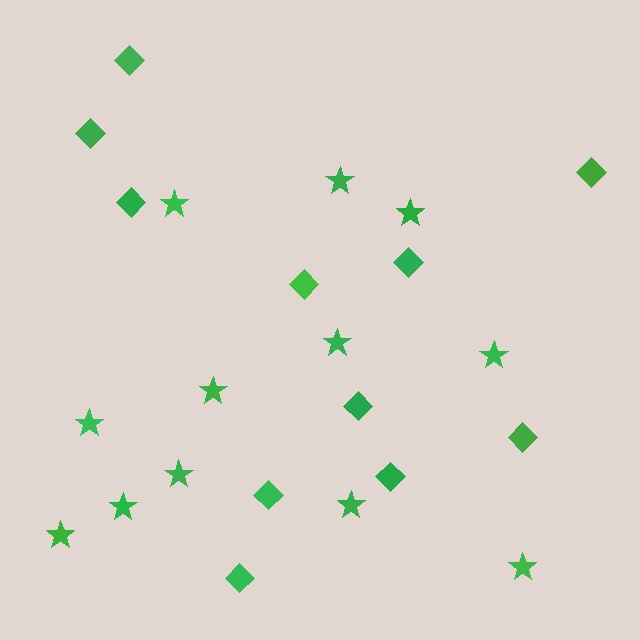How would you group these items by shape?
There are 2 groups: one group of stars (12) and one group of diamonds (11).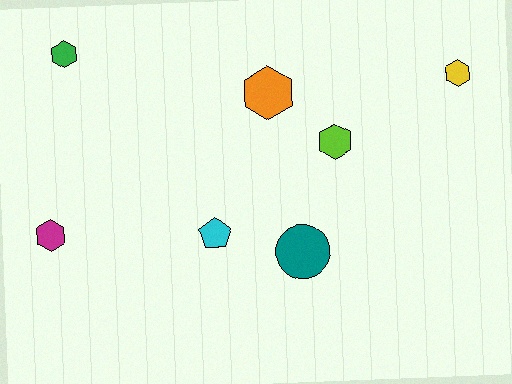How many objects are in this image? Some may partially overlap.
There are 7 objects.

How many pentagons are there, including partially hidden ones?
There is 1 pentagon.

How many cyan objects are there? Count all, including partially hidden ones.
There is 1 cyan object.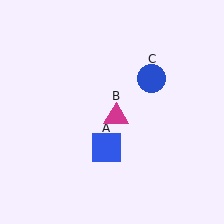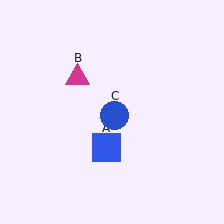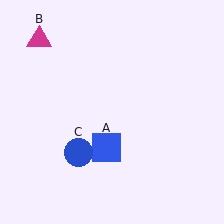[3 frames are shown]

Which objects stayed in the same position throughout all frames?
Blue square (object A) remained stationary.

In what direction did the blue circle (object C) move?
The blue circle (object C) moved down and to the left.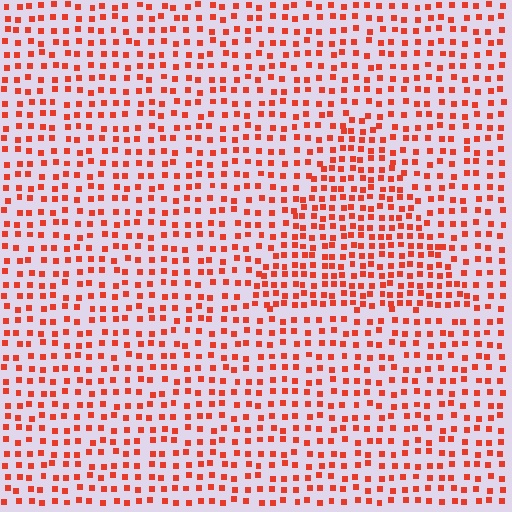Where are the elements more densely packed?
The elements are more densely packed inside the triangle boundary.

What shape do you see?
I see a triangle.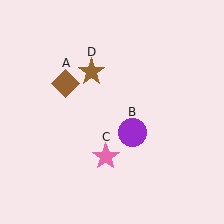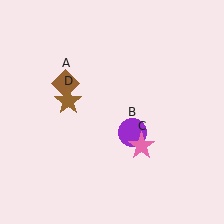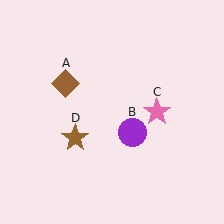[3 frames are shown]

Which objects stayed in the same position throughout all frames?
Brown diamond (object A) and purple circle (object B) remained stationary.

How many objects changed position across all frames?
2 objects changed position: pink star (object C), brown star (object D).